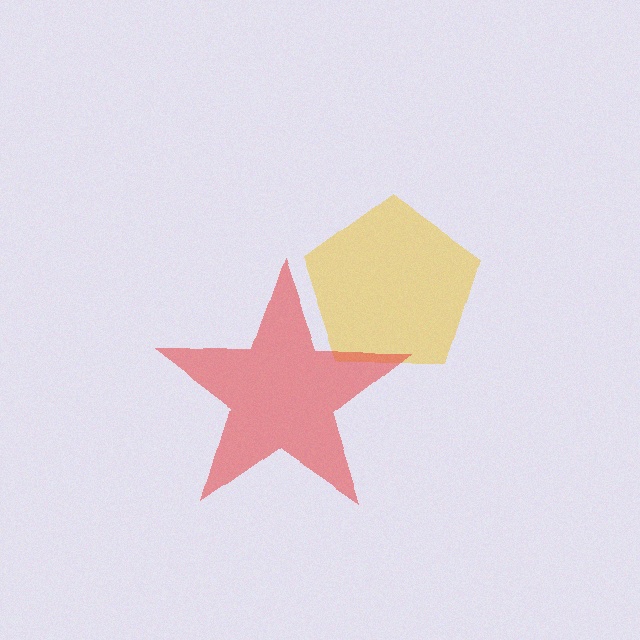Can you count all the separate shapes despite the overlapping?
Yes, there are 2 separate shapes.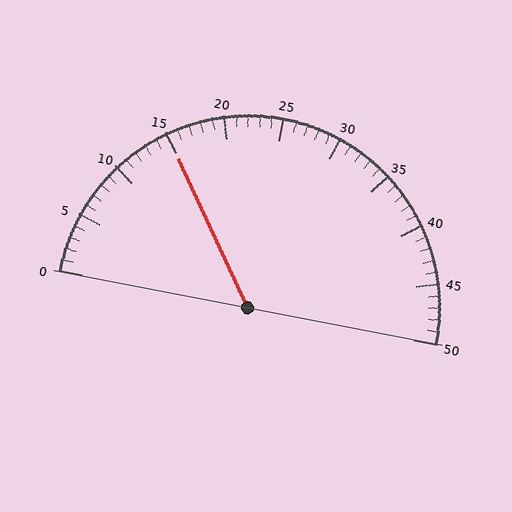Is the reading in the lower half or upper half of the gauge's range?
The reading is in the lower half of the range (0 to 50).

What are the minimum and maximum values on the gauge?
The gauge ranges from 0 to 50.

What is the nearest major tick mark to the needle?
The nearest major tick mark is 15.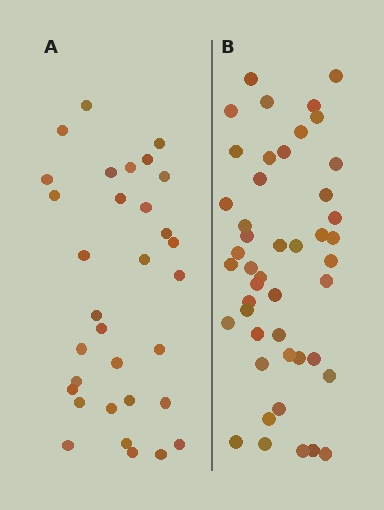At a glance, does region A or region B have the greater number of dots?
Region B (the right region) has more dots.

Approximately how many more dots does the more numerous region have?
Region B has approximately 15 more dots than region A.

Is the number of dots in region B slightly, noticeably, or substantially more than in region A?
Region B has noticeably more, but not dramatically so. The ratio is roughly 1.4 to 1.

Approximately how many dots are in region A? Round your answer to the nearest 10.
About 30 dots. (The exact count is 32, which rounds to 30.)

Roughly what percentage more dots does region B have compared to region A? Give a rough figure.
About 45% more.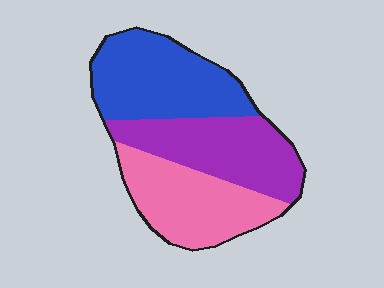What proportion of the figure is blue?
Blue covers 36% of the figure.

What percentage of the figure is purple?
Purple covers 33% of the figure.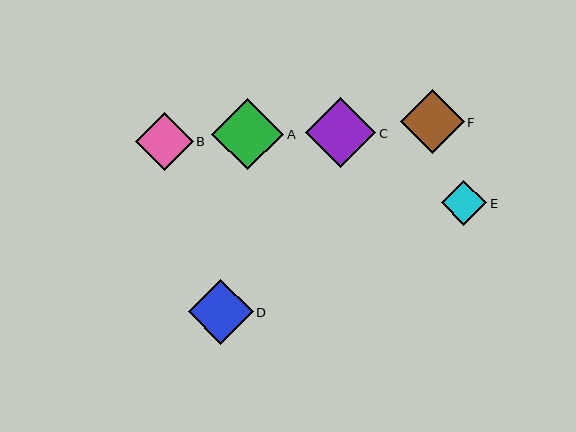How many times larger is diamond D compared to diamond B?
Diamond D is approximately 1.1 times the size of diamond B.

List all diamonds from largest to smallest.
From largest to smallest: A, C, D, F, B, E.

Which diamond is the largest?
Diamond A is the largest with a size of approximately 72 pixels.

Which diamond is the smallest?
Diamond E is the smallest with a size of approximately 45 pixels.